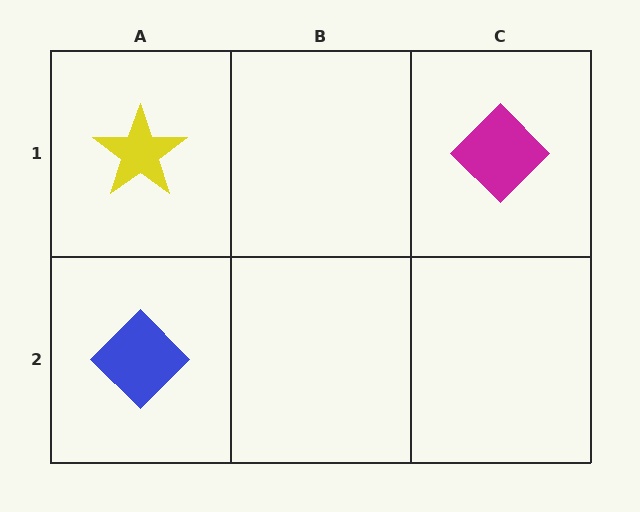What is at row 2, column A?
A blue diamond.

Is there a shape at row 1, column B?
No, that cell is empty.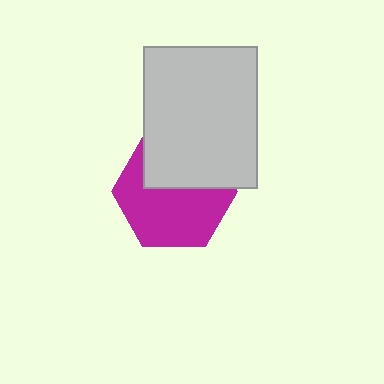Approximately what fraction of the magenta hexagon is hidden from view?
Roughly 39% of the magenta hexagon is hidden behind the light gray rectangle.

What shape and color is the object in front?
The object in front is a light gray rectangle.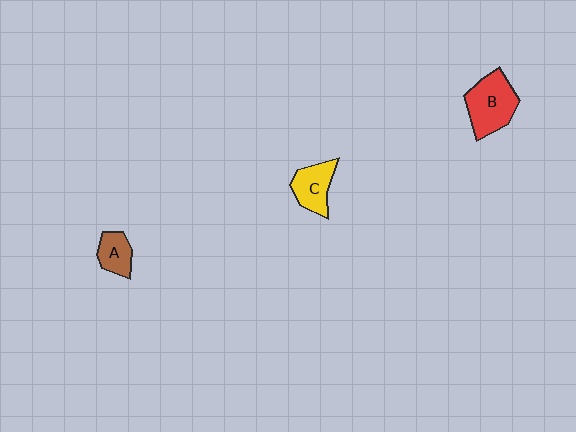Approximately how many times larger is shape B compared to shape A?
Approximately 1.9 times.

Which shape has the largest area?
Shape B (red).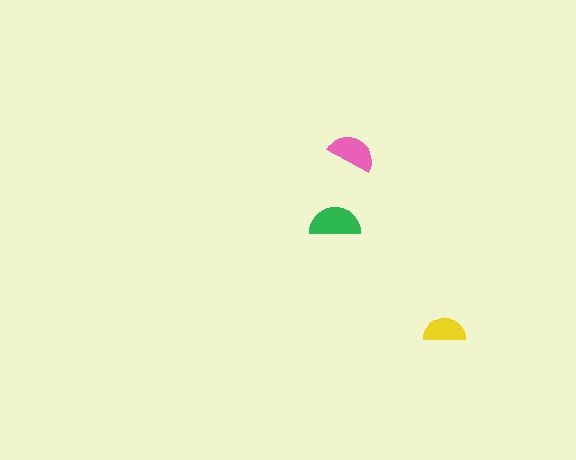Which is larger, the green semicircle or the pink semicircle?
The green one.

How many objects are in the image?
There are 3 objects in the image.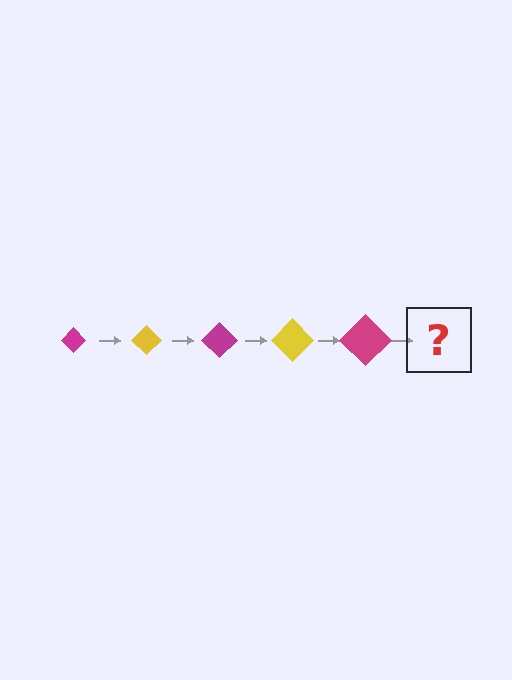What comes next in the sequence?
The next element should be a yellow diamond, larger than the previous one.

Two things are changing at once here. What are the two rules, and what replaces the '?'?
The two rules are that the diamond grows larger each step and the color cycles through magenta and yellow. The '?' should be a yellow diamond, larger than the previous one.